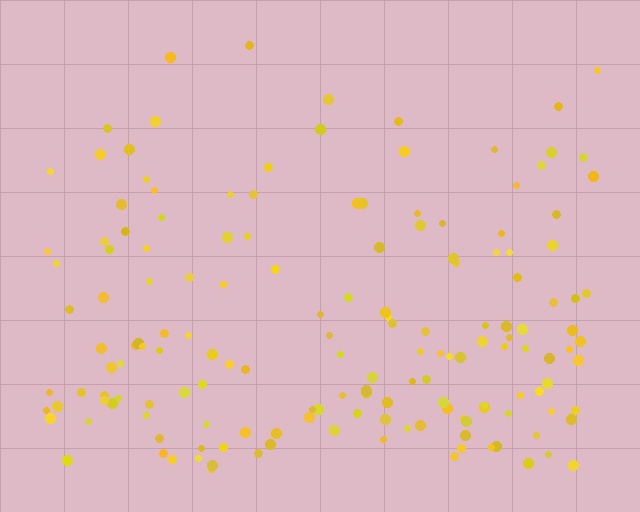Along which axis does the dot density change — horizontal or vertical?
Vertical.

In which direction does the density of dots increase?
From top to bottom, with the bottom side densest.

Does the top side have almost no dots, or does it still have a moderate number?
Still a moderate number, just noticeably fewer than the bottom.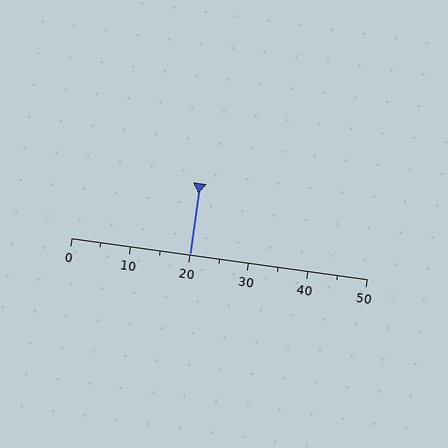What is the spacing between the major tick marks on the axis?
The major ticks are spaced 10 apart.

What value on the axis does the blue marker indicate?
The marker indicates approximately 20.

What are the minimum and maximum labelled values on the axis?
The axis runs from 0 to 50.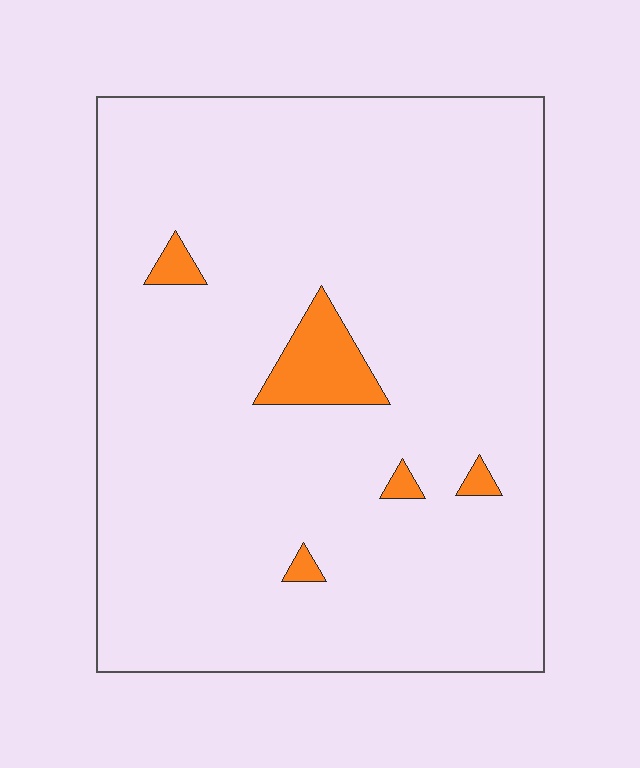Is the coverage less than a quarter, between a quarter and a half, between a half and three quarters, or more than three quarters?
Less than a quarter.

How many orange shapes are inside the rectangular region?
5.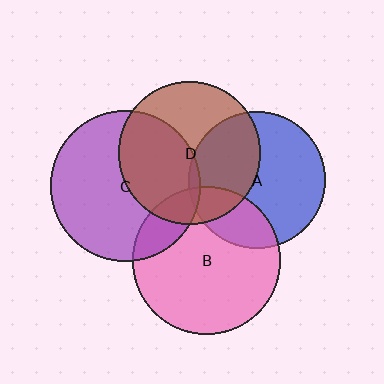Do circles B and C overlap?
Yes.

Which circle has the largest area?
Circle C (purple).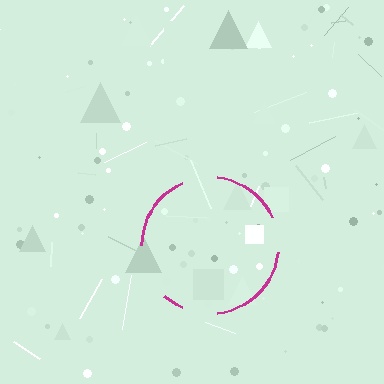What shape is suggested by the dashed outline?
The dashed outline suggests a circle.